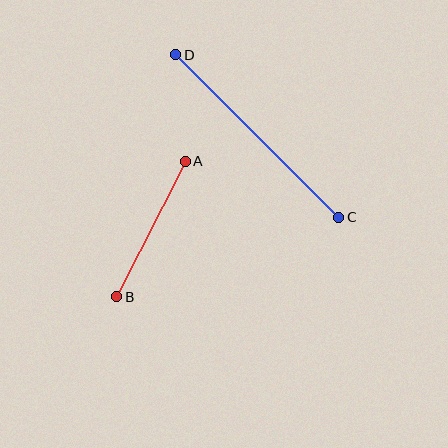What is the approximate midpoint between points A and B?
The midpoint is at approximately (151, 229) pixels.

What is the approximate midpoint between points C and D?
The midpoint is at approximately (257, 136) pixels.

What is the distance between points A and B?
The distance is approximately 152 pixels.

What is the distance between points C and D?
The distance is approximately 230 pixels.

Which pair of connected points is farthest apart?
Points C and D are farthest apart.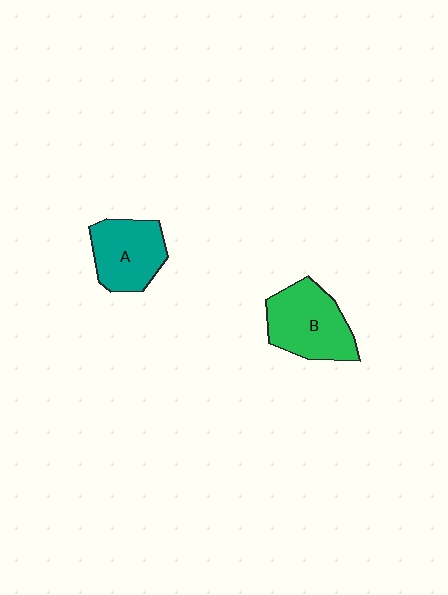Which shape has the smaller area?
Shape A (teal).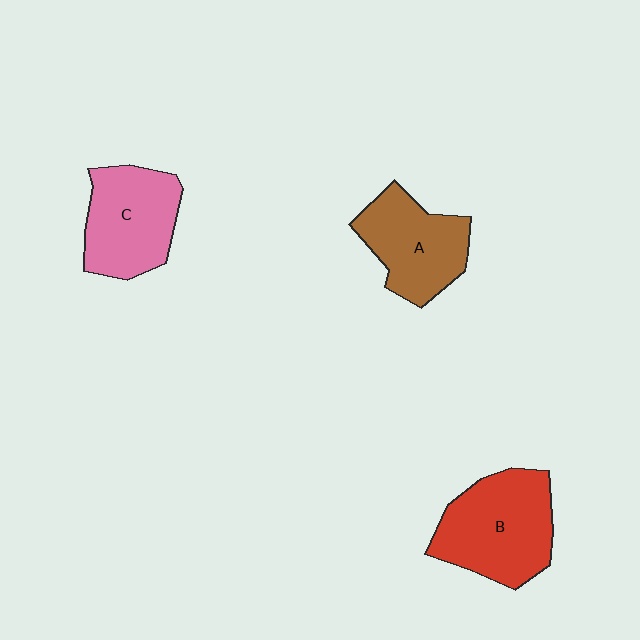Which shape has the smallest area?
Shape A (brown).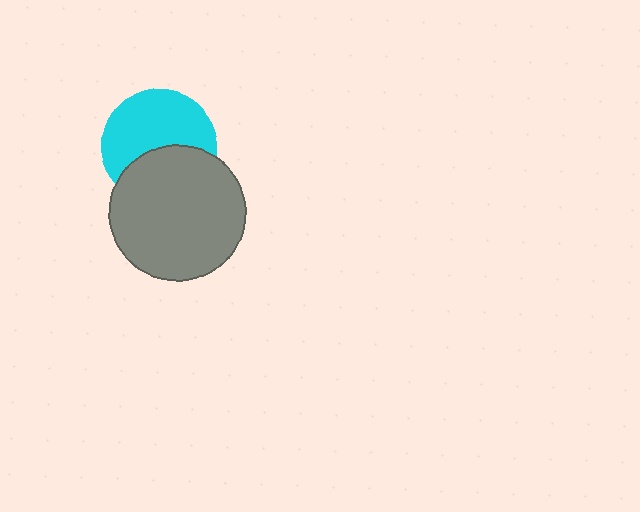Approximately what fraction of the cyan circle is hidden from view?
Roughly 41% of the cyan circle is hidden behind the gray circle.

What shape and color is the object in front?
The object in front is a gray circle.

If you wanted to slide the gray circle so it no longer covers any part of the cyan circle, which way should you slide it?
Slide it down — that is the most direct way to separate the two shapes.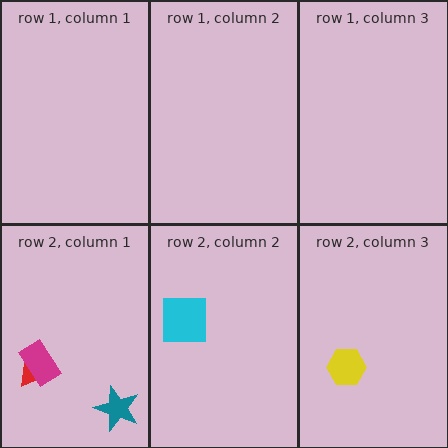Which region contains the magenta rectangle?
The row 2, column 1 region.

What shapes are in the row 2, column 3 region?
The yellow hexagon.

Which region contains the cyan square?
The row 2, column 2 region.